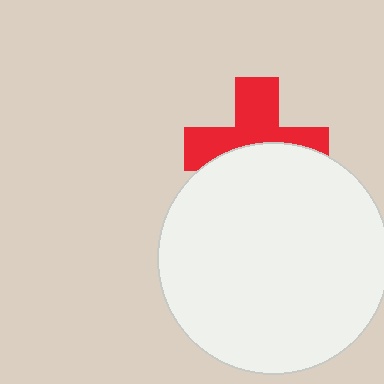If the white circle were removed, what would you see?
You would see the complete red cross.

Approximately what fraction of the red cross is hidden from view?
Roughly 48% of the red cross is hidden behind the white circle.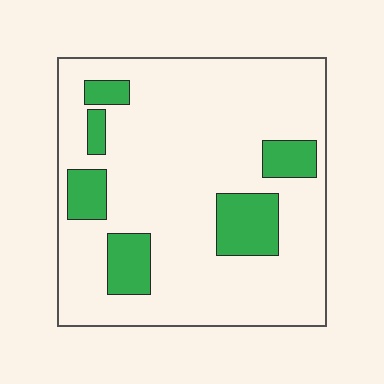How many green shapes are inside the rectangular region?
6.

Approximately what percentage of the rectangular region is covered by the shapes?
Approximately 20%.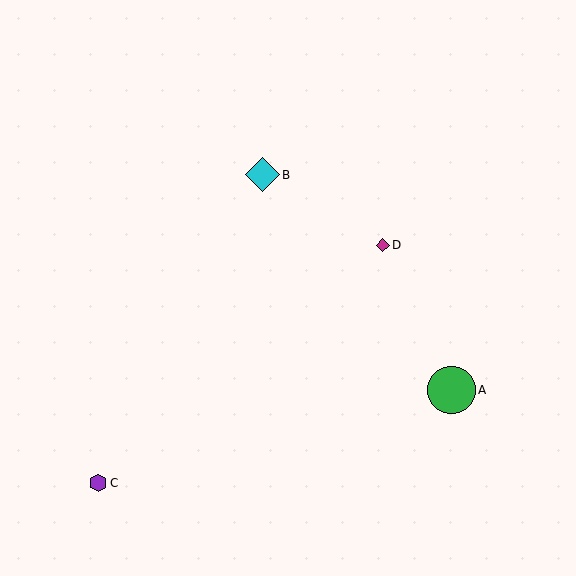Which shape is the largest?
The green circle (labeled A) is the largest.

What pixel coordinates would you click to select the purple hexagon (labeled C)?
Click at (98, 483) to select the purple hexagon C.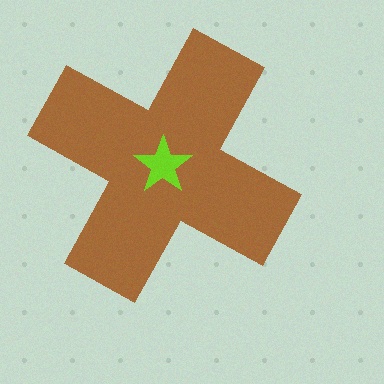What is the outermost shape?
The brown cross.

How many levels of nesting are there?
2.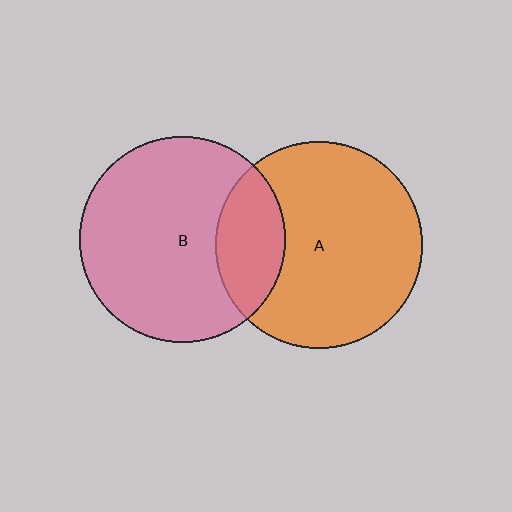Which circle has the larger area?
Circle A (orange).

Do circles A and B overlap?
Yes.